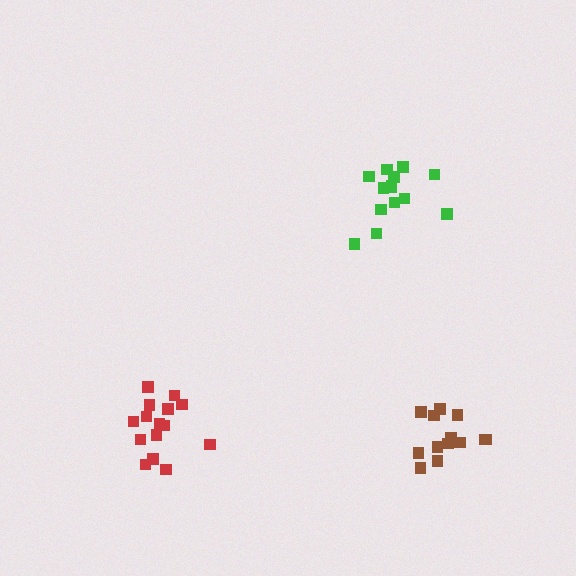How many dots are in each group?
Group 1: 15 dots, Group 2: 13 dots, Group 3: 14 dots (42 total).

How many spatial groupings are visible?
There are 3 spatial groupings.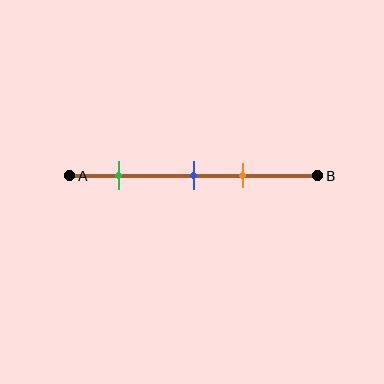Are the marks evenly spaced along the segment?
No, the marks are not evenly spaced.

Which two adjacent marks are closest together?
The blue and orange marks are the closest adjacent pair.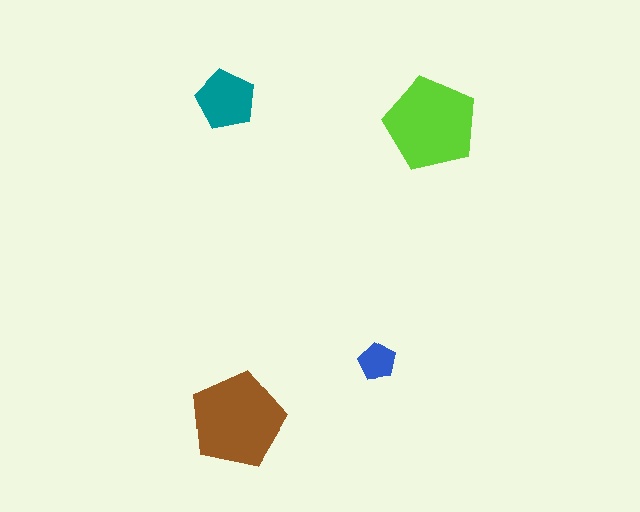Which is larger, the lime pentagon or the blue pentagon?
The lime one.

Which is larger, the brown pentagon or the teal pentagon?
The brown one.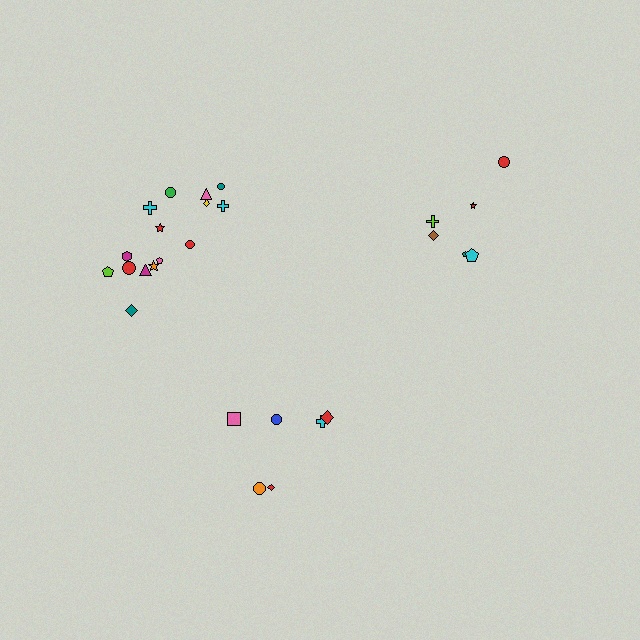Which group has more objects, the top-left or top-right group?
The top-left group.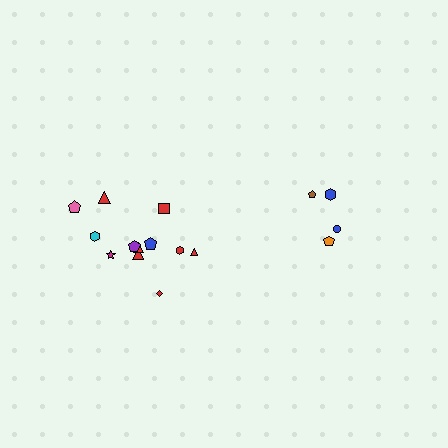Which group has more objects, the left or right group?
The left group.